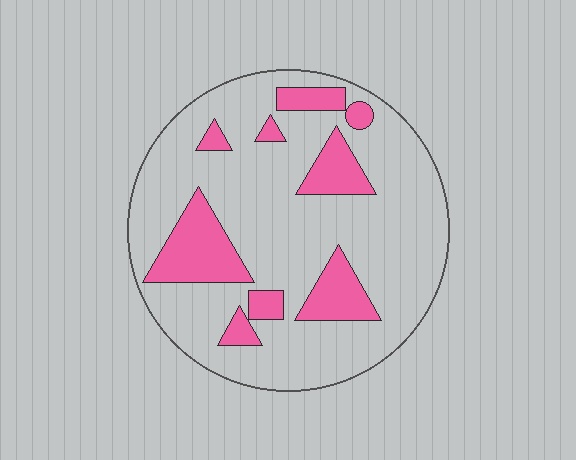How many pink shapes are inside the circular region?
9.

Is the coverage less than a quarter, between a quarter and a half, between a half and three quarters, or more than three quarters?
Less than a quarter.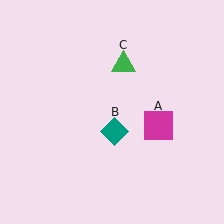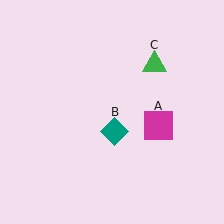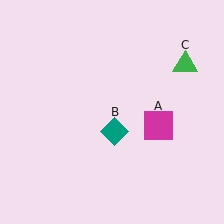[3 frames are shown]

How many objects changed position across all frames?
1 object changed position: green triangle (object C).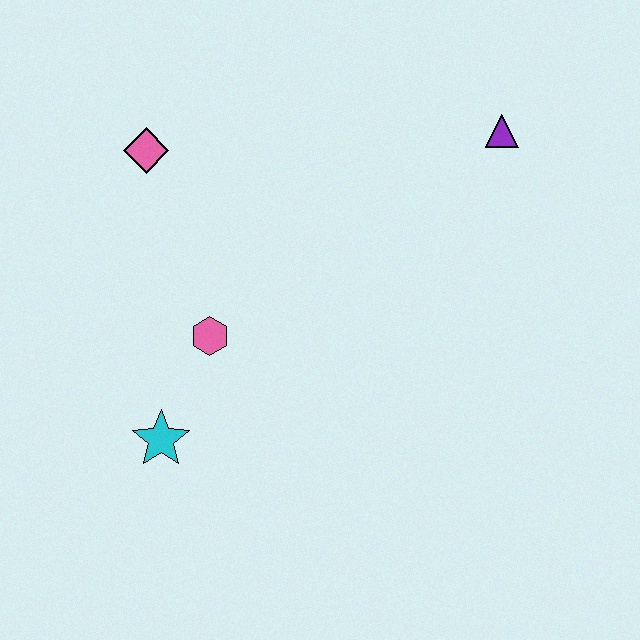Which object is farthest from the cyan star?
The purple triangle is farthest from the cyan star.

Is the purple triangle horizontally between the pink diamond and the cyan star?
No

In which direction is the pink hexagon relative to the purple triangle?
The pink hexagon is to the left of the purple triangle.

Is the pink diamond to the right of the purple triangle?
No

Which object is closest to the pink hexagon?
The cyan star is closest to the pink hexagon.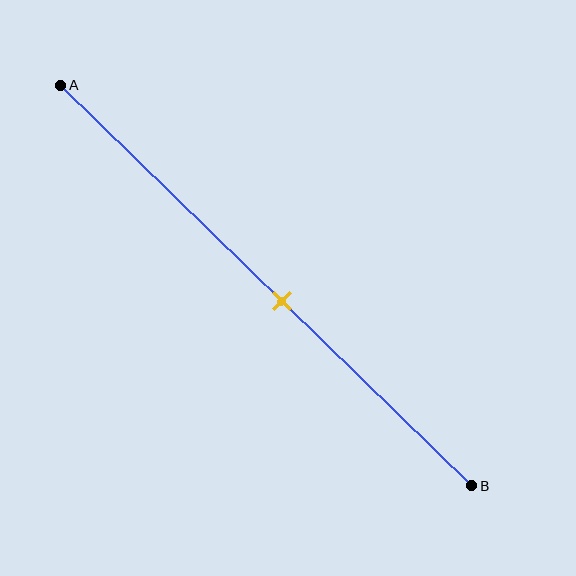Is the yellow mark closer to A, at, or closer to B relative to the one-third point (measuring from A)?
The yellow mark is closer to point B than the one-third point of segment AB.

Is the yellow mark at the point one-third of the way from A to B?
No, the mark is at about 55% from A, not at the 33% one-third point.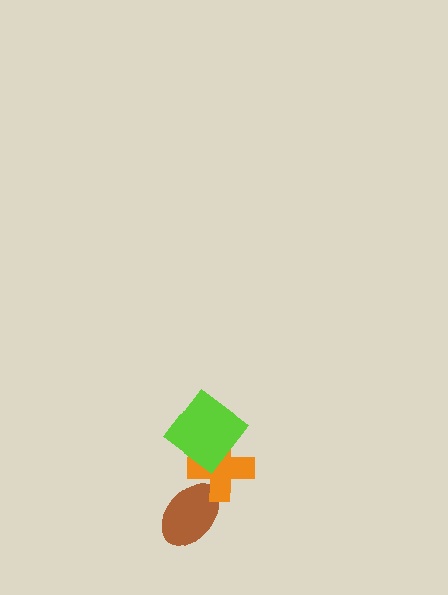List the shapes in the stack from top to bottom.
From top to bottom: the lime diamond, the orange cross, the brown ellipse.